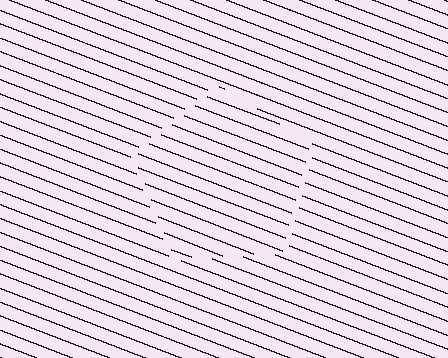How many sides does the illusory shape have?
5 sides — the line-ends trace a pentagon.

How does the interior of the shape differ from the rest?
The interior of the shape contains the same grating, shifted by half a period — the contour is defined by the phase discontinuity where line-ends from the inner and outer gratings abut.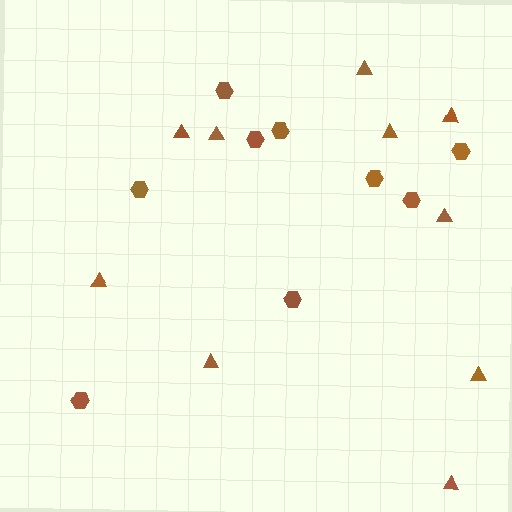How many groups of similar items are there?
There are 2 groups: one group of hexagons (9) and one group of triangles (10).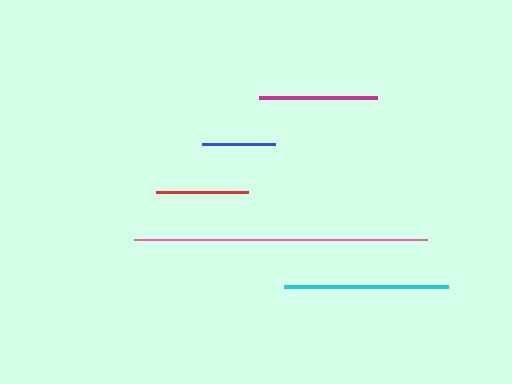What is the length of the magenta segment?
The magenta segment is approximately 119 pixels long.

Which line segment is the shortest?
The blue line is the shortest at approximately 73 pixels.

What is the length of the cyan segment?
The cyan segment is approximately 165 pixels long.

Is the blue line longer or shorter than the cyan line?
The cyan line is longer than the blue line.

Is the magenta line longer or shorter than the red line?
The magenta line is longer than the red line.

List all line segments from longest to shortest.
From longest to shortest: pink, cyan, magenta, red, blue.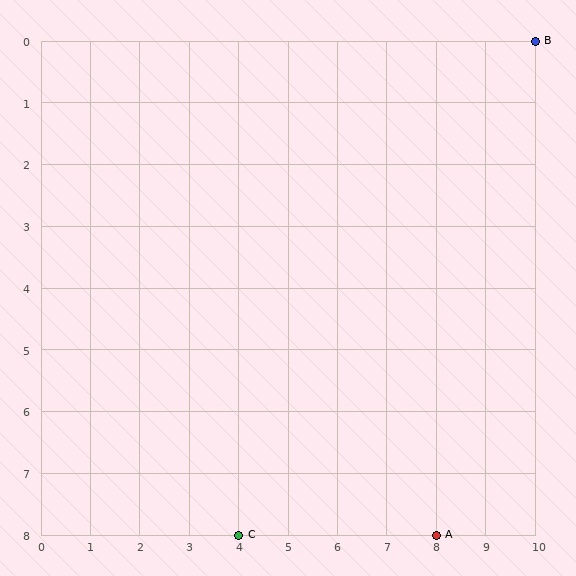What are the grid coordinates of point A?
Point A is at grid coordinates (8, 8).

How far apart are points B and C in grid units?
Points B and C are 6 columns and 8 rows apart (about 10.0 grid units diagonally).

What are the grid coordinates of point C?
Point C is at grid coordinates (4, 8).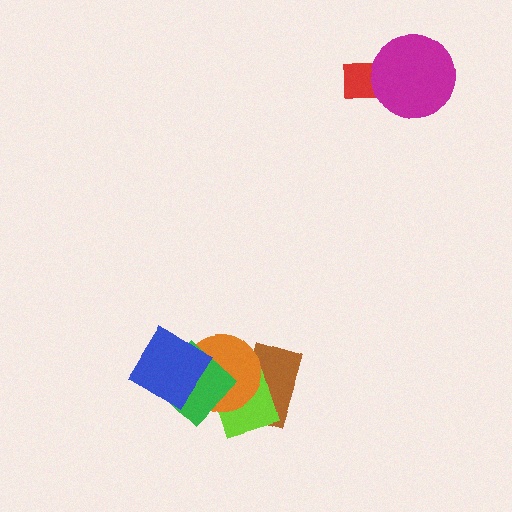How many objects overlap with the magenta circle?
1 object overlaps with the magenta circle.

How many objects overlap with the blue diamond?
2 objects overlap with the blue diamond.